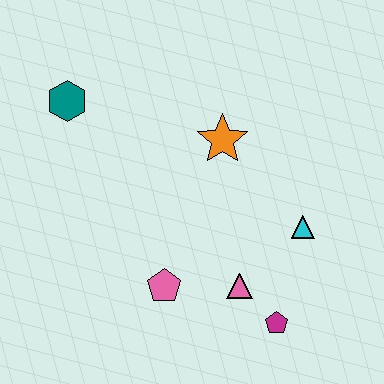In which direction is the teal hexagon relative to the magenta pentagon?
The teal hexagon is above the magenta pentagon.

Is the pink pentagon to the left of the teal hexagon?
No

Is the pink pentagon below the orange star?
Yes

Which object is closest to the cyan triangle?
The pink triangle is closest to the cyan triangle.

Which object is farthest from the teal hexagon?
The magenta pentagon is farthest from the teal hexagon.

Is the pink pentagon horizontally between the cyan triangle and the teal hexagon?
Yes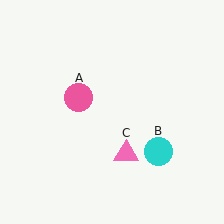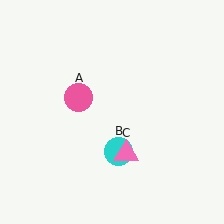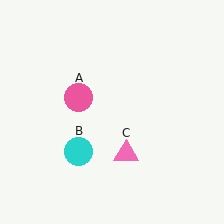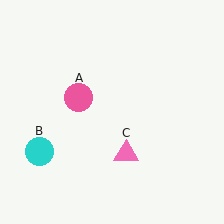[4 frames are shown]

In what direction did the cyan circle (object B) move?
The cyan circle (object B) moved left.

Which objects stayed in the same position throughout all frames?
Pink circle (object A) and pink triangle (object C) remained stationary.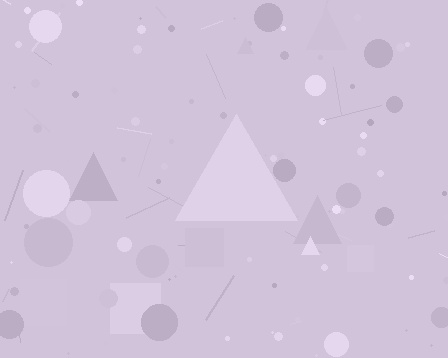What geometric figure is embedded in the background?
A triangle is embedded in the background.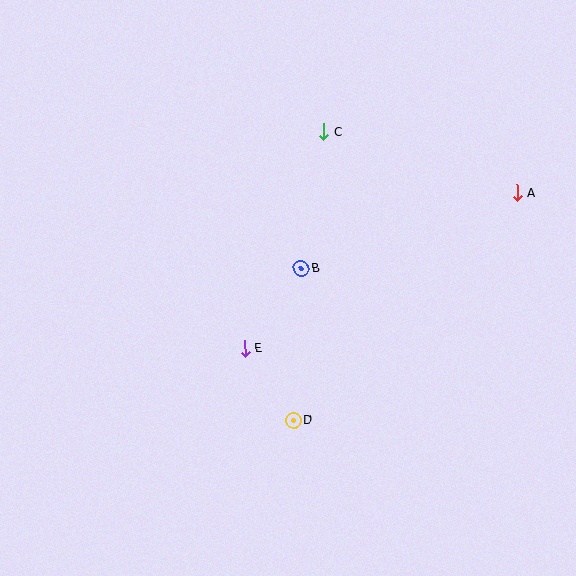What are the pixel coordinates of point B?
Point B is at (301, 268).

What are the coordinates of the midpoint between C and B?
The midpoint between C and B is at (313, 200).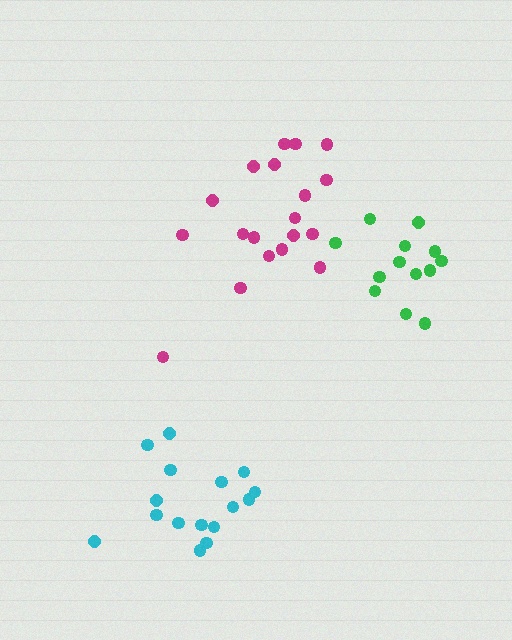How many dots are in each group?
Group 1: 19 dots, Group 2: 16 dots, Group 3: 13 dots (48 total).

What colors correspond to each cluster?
The clusters are colored: magenta, cyan, green.